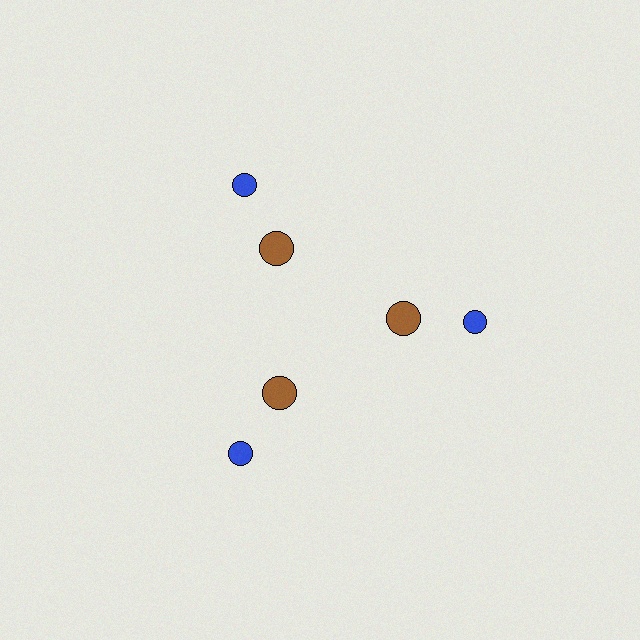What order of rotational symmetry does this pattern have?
This pattern has 3-fold rotational symmetry.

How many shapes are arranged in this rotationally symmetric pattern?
There are 6 shapes, arranged in 3 groups of 2.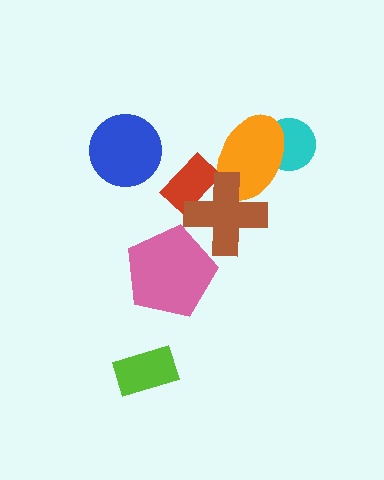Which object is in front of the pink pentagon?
The brown cross is in front of the pink pentagon.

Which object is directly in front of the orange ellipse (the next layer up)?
The red rectangle is directly in front of the orange ellipse.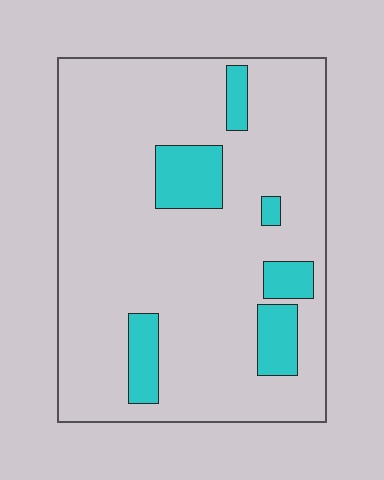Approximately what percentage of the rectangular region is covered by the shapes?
Approximately 15%.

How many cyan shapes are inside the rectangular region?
6.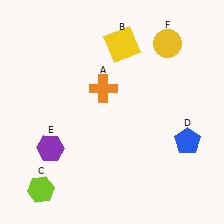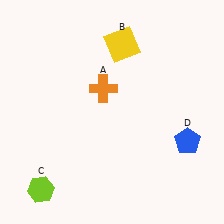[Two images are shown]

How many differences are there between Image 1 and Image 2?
There are 2 differences between the two images.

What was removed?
The yellow circle (F), the purple hexagon (E) were removed in Image 2.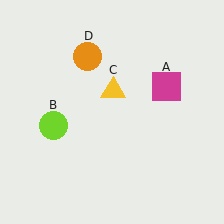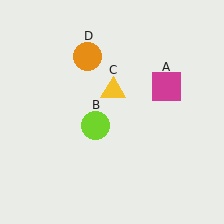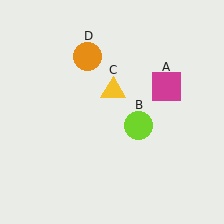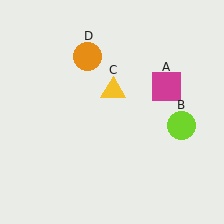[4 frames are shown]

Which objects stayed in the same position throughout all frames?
Magenta square (object A) and yellow triangle (object C) and orange circle (object D) remained stationary.